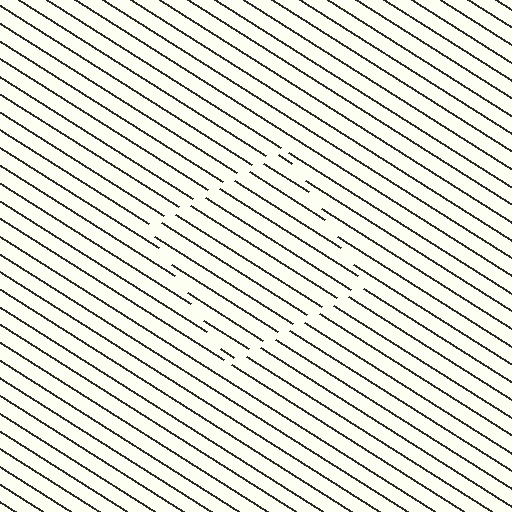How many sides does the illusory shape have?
4 sides — the line-ends trace a square.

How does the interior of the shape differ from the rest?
The interior of the shape contains the same grating, shifted by half a period — the contour is defined by the phase discontinuity where line-ends from the inner and outer gratings abut.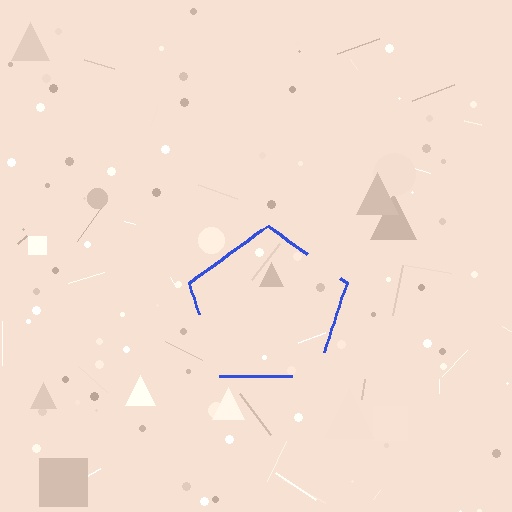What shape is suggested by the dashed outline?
The dashed outline suggests a pentagon.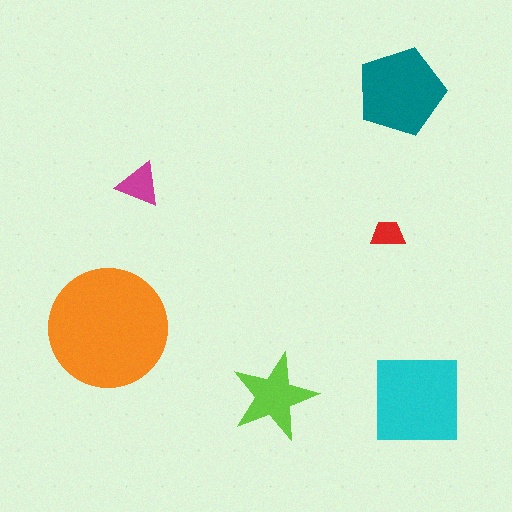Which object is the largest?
The orange circle.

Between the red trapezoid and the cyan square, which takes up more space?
The cyan square.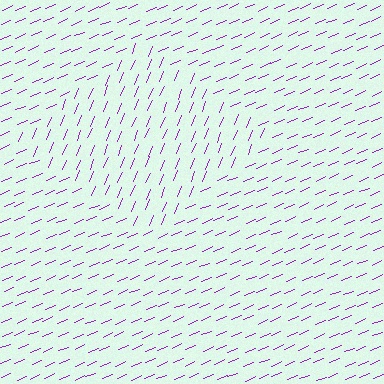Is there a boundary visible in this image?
Yes, there is a texture boundary formed by a change in line orientation.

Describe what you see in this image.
The image is filled with small purple line segments. A diamond region in the image has lines oriented differently from the surrounding lines, creating a visible texture boundary.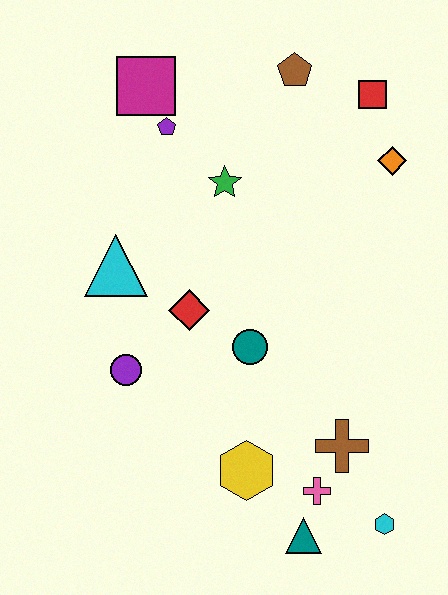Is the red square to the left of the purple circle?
No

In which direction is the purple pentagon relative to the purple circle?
The purple pentagon is above the purple circle.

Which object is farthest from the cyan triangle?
The cyan hexagon is farthest from the cyan triangle.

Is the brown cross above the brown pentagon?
No